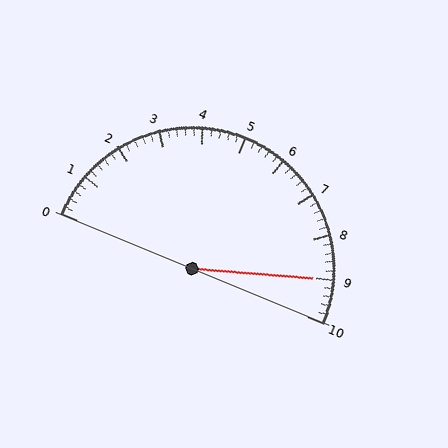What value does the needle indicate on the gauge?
The needle indicates approximately 9.0.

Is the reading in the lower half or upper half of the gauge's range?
The reading is in the upper half of the range (0 to 10).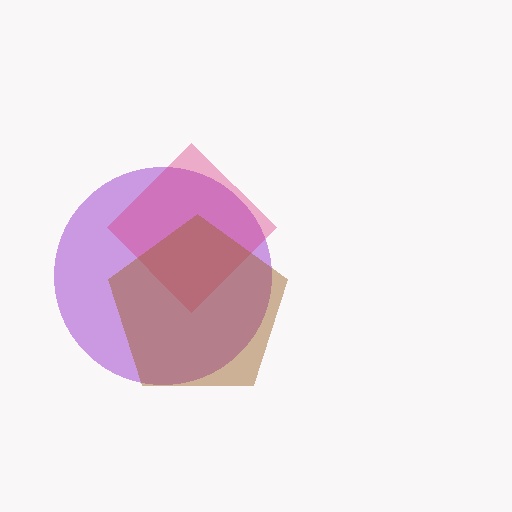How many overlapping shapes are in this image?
There are 3 overlapping shapes in the image.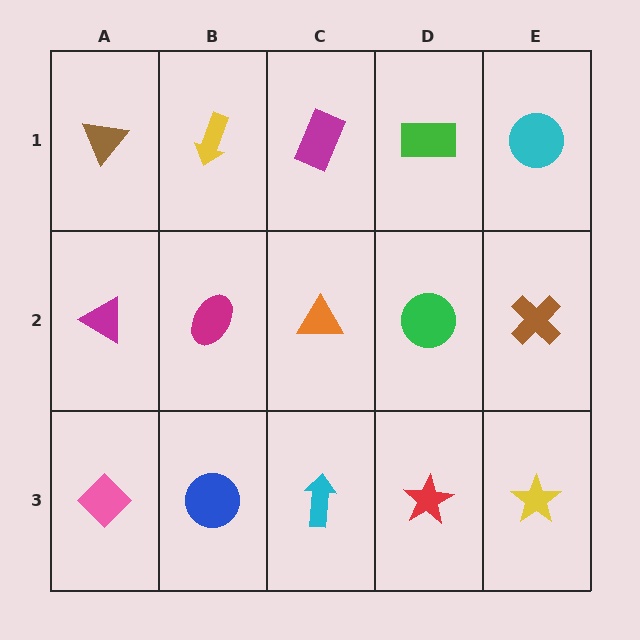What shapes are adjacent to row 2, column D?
A green rectangle (row 1, column D), a red star (row 3, column D), an orange triangle (row 2, column C), a brown cross (row 2, column E).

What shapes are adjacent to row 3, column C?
An orange triangle (row 2, column C), a blue circle (row 3, column B), a red star (row 3, column D).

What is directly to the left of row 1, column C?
A yellow arrow.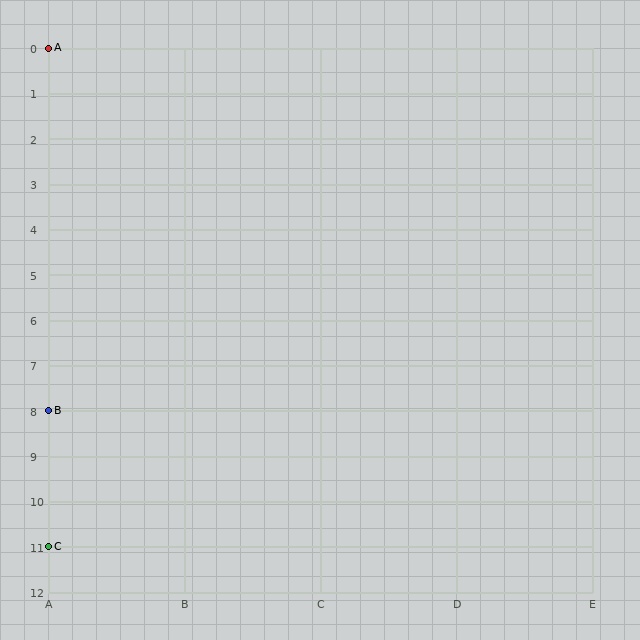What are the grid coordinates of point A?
Point A is at grid coordinates (A, 0).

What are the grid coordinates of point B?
Point B is at grid coordinates (A, 8).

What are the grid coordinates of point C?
Point C is at grid coordinates (A, 11).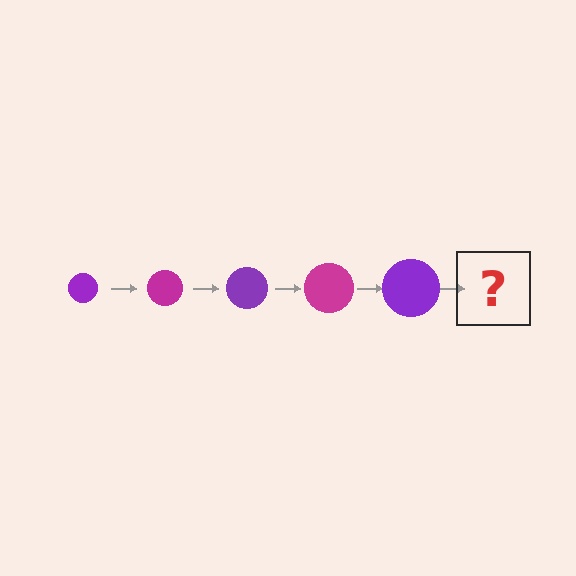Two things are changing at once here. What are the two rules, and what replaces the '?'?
The two rules are that the circle grows larger each step and the color cycles through purple and magenta. The '?' should be a magenta circle, larger than the previous one.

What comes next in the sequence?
The next element should be a magenta circle, larger than the previous one.